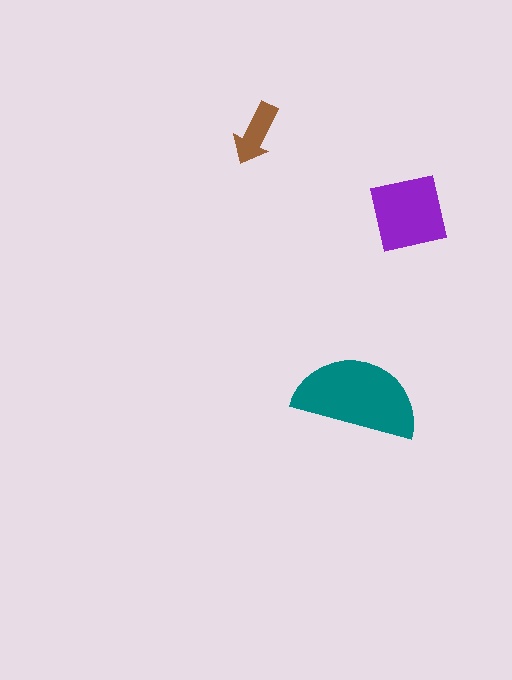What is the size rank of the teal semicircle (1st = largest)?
1st.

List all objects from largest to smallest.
The teal semicircle, the purple square, the brown arrow.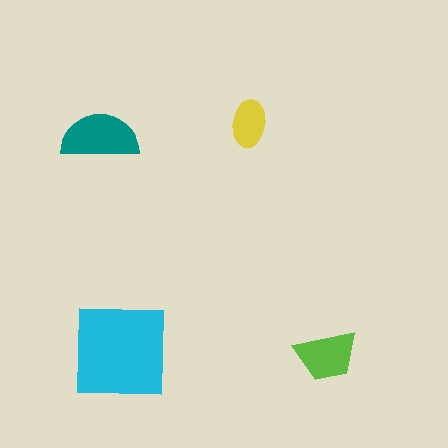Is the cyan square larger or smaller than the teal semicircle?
Larger.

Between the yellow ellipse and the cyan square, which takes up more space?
The cyan square.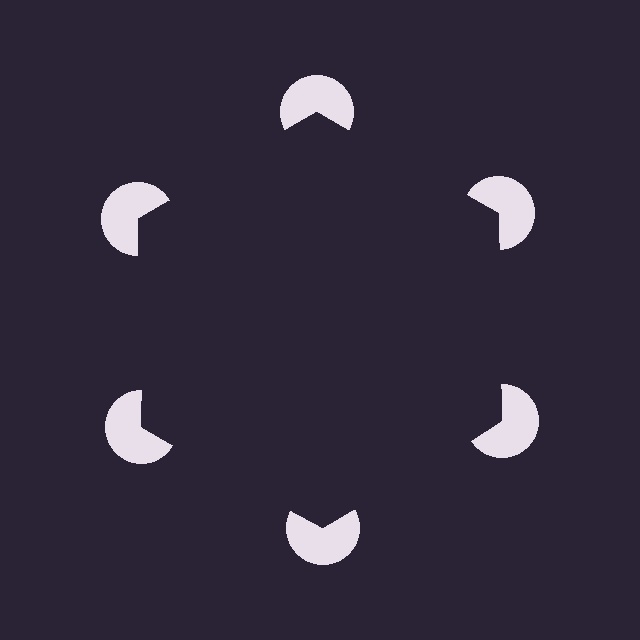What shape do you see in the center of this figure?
An illusory hexagon — its edges are inferred from the aligned wedge cuts in the pac-man discs, not physically drawn.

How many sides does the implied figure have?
6 sides.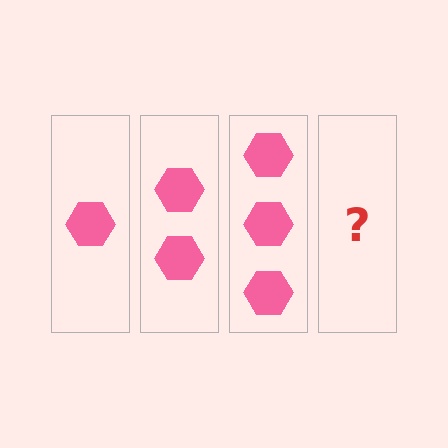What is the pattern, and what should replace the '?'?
The pattern is that each step adds one more hexagon. The '?' should be 4 hexagons.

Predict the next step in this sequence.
The next step is 4 hexagons.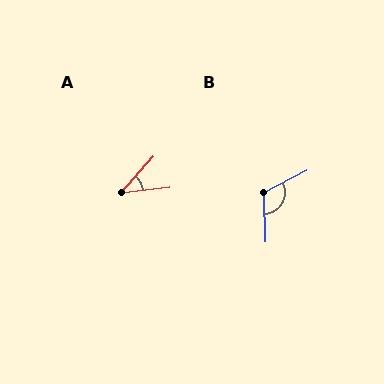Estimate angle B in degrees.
Approximately 116 degrees.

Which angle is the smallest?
A, at approximately 42 degrees.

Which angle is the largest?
B, at approximately 116 degrees.